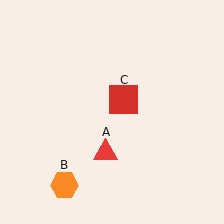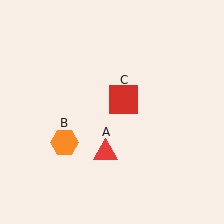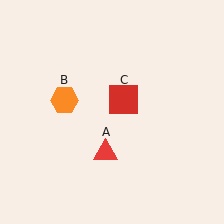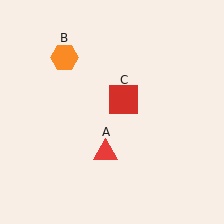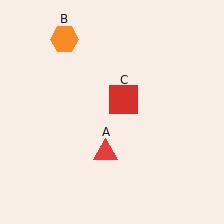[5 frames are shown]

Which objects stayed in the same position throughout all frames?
Red triangle (object A) and red square (object C) remained stationary.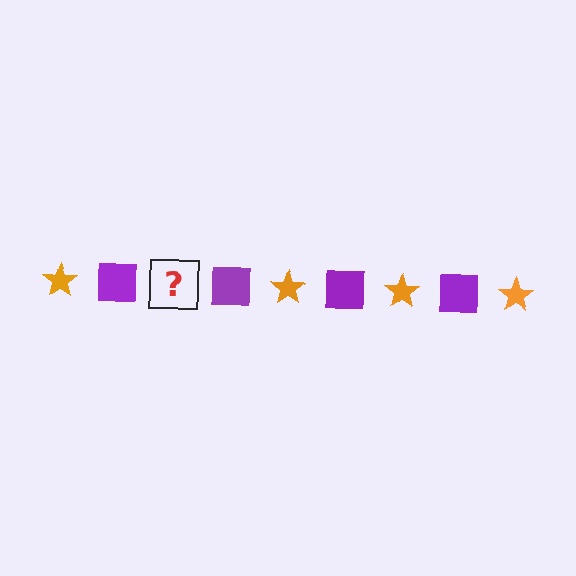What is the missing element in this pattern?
The missing element is an orange star.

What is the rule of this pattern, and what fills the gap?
The rule is that the pattern alternates between orange star and purple square. The gap should be filled with an orange star.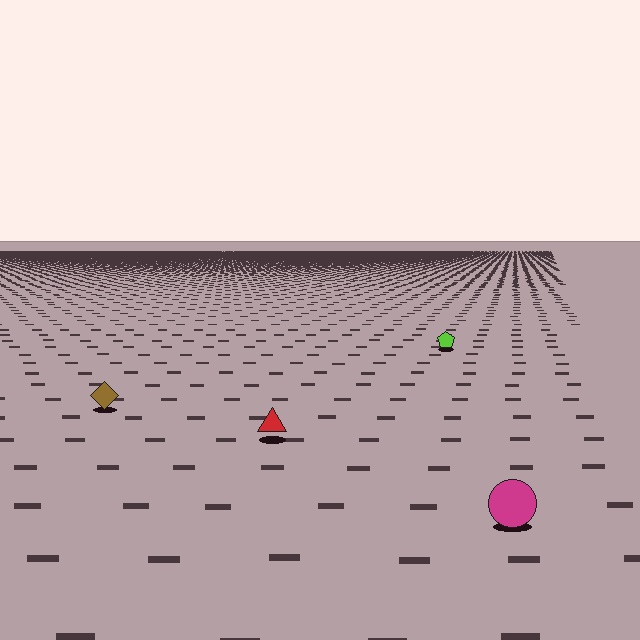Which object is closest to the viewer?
The magenta circle is closest. The texture marks near it are larger and more spread out.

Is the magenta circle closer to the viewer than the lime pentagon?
Yes. The magenta circle is closer — you can tell from the texture gradient: the ground texture is coarser near it.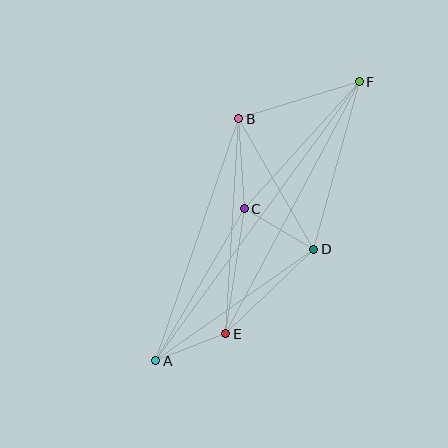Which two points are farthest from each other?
Points A and F are farthest from each other.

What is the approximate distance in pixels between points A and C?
The distance between A and C is approximately 176 pixels.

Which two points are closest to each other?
Points A and E are closest to each other.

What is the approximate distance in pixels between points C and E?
The distance between C and E is approximately 126 pixels.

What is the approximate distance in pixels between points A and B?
The distance between A and B is approximately 256 pixels.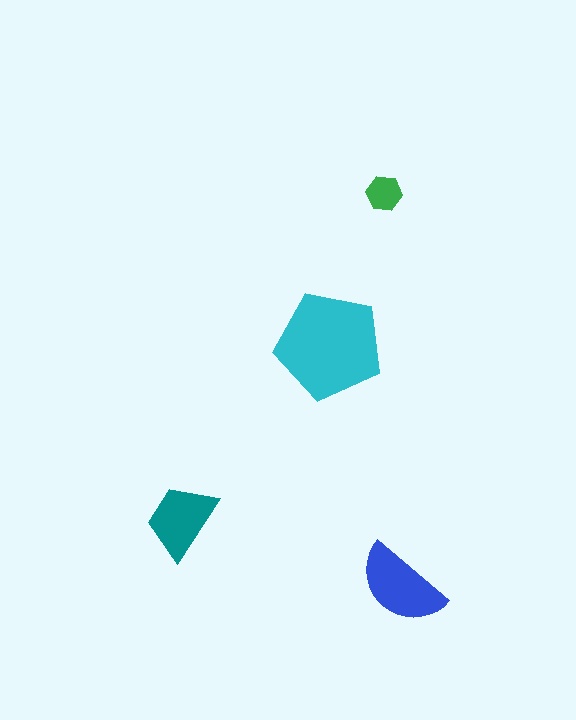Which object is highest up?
The green hexagon is topmost.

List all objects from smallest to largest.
The green hexagon, the teal trapezoid, the blue semicircle, the cyan pentagon.